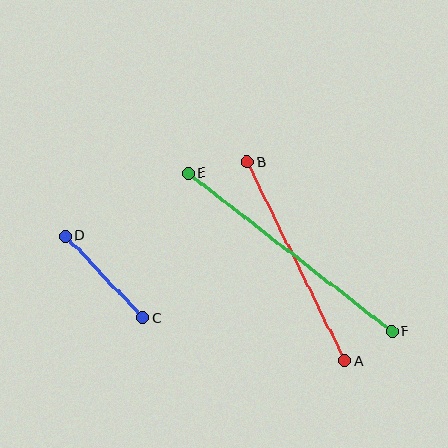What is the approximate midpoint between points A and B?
The midpoint is at approximately (296, 262) pixels.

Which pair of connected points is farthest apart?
Points E and F are farthest apart.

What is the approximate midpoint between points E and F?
The midpoint is at approximately (290, 252) pixels.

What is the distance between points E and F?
The distance is approximately 258 pixels.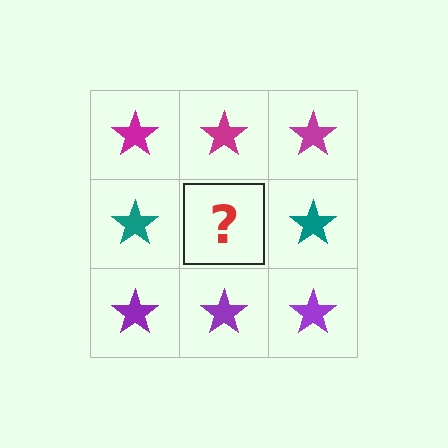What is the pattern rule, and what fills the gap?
The rule is that each row has a consistent color. The gap should be filled with a teal star.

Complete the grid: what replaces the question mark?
The question mark should be replaced with a teal star.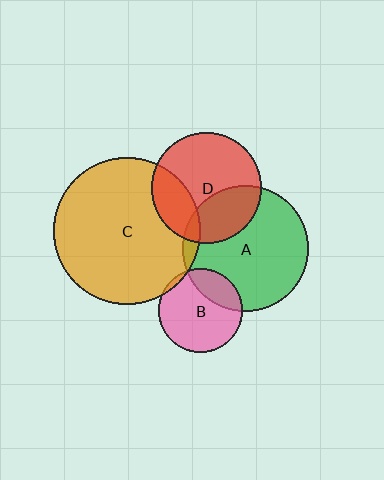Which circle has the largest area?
Circle C (orange).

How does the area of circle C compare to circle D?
Approximately 1.8 times.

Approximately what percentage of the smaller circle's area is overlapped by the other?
Approximately 25%.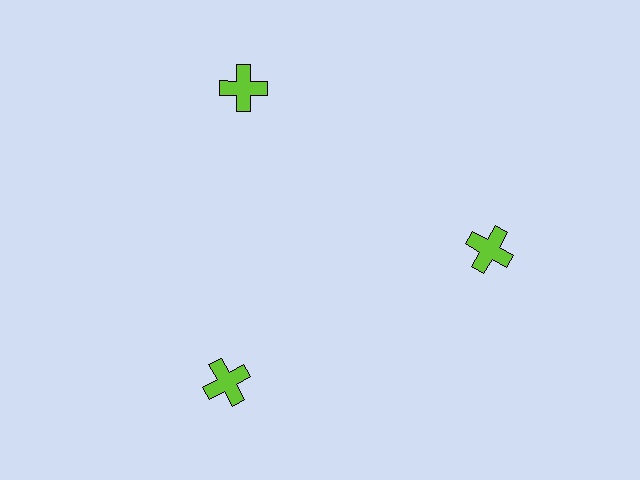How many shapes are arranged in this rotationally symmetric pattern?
There are 3 shapes, arranged in 3 groups of 1.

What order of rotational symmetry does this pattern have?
This pattern has 3-fold rotational symmetry.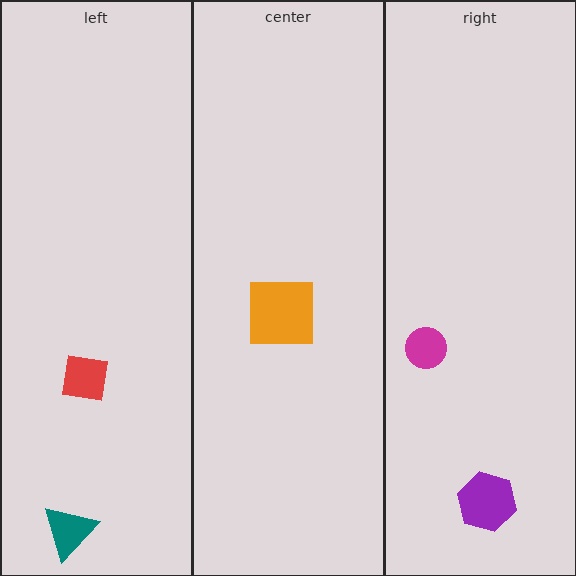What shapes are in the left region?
The teal triangle, the red square.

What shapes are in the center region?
The orange square.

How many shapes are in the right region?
2.